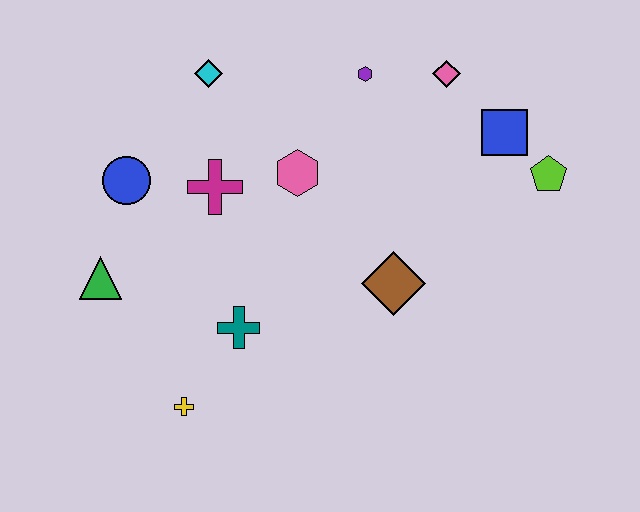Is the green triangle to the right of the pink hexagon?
No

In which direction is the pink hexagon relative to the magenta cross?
The pink hexagon is to the right of the magenta cross.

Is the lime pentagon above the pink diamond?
No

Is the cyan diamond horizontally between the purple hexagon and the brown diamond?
No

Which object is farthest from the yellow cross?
The lime pentagon is farthest from the yellow cross.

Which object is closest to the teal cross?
The yellow cross is closest to the teal cross.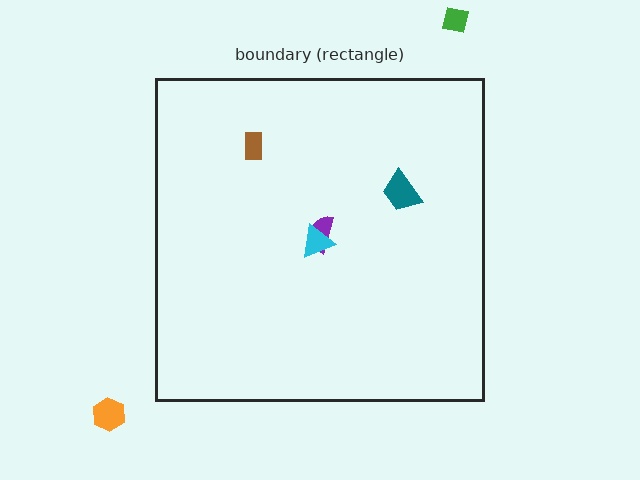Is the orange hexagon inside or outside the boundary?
Outside.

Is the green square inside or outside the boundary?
Outside.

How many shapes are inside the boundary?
4 inside, 2 outside.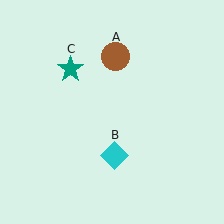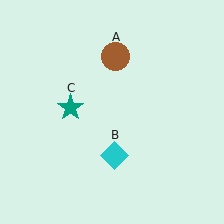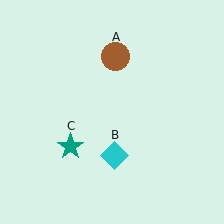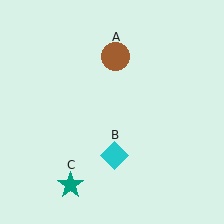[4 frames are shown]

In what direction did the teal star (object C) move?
The teal star (object C) moved down.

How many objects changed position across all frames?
1 object changed position: teal star (object C).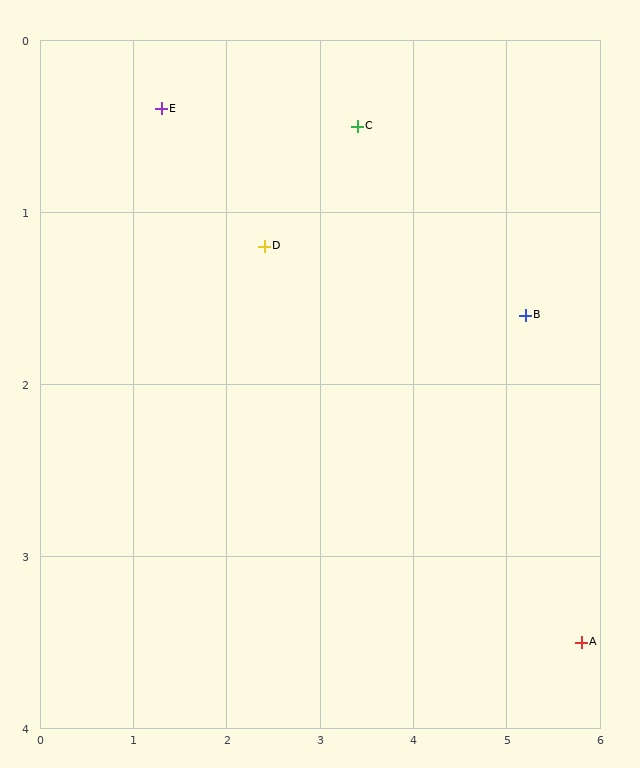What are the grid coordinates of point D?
Point D is at approximately (2.4, 1.2).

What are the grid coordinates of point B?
Point B is at approximately (5.2, 1.6).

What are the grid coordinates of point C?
Point C is at approximately (3.4, 0.5).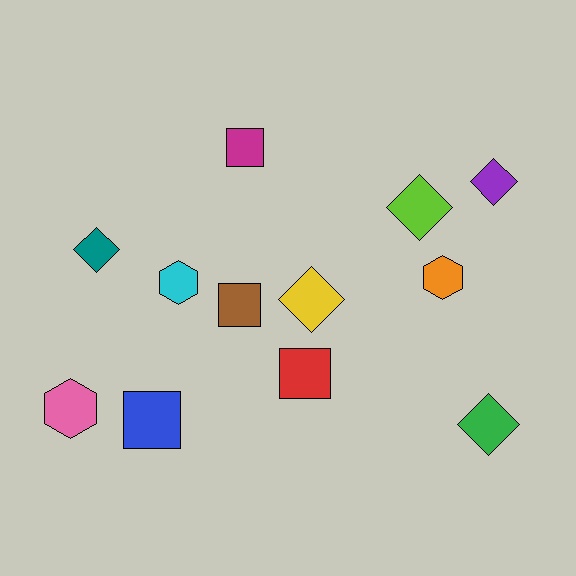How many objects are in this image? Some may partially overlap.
There are 12 objects.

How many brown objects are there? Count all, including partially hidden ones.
There is 1 brown object.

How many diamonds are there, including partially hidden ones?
There are 5 diamonds.